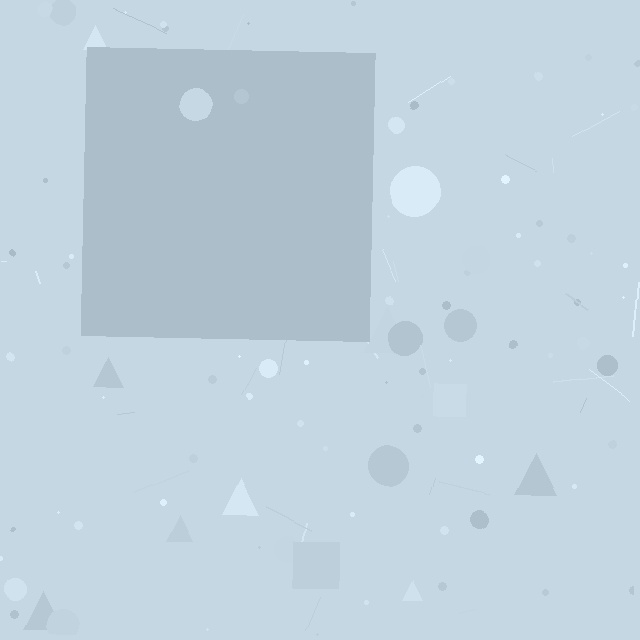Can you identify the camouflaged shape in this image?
The camouflaged shape is a square.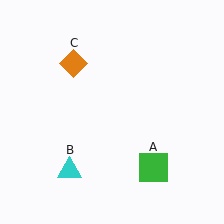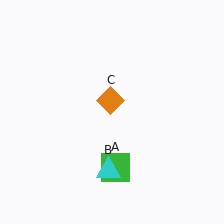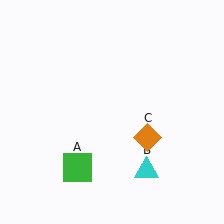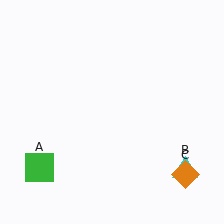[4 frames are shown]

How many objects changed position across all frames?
3 objects changed position: green square (object A), cyan triangle (object B), orange diamond (object C).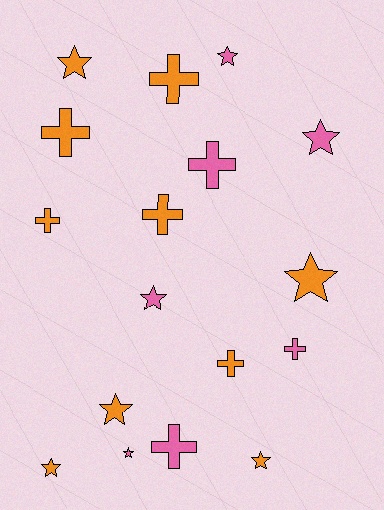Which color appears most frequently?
Orange, with 10 objects.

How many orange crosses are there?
There are 5 orange crosses.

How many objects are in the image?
There are 17 objects.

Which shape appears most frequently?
Star, with 9 objects.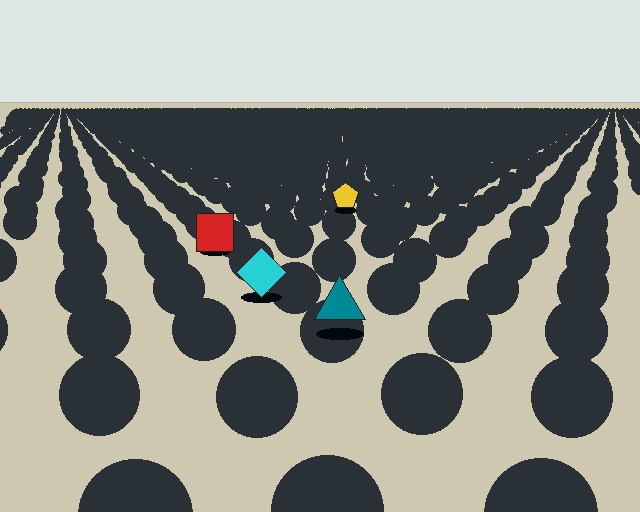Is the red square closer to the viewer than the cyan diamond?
No. The cyan diamond is closer — you can tell from the texture gradient: the ground texture is coarser near it.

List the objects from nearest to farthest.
From nearest to farthest: the teal triangle, the cyan diamond, the red square, the yellow pentagon.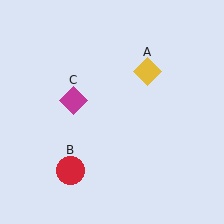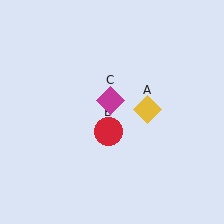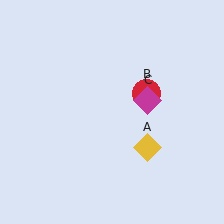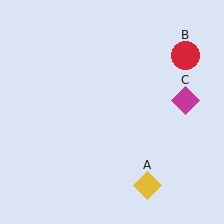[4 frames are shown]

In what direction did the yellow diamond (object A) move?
The yellow diamond (object A) moved down.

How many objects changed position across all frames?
3 objects changed position: yellow diamond (object A), red circle (object B), magenta diamond (object C).